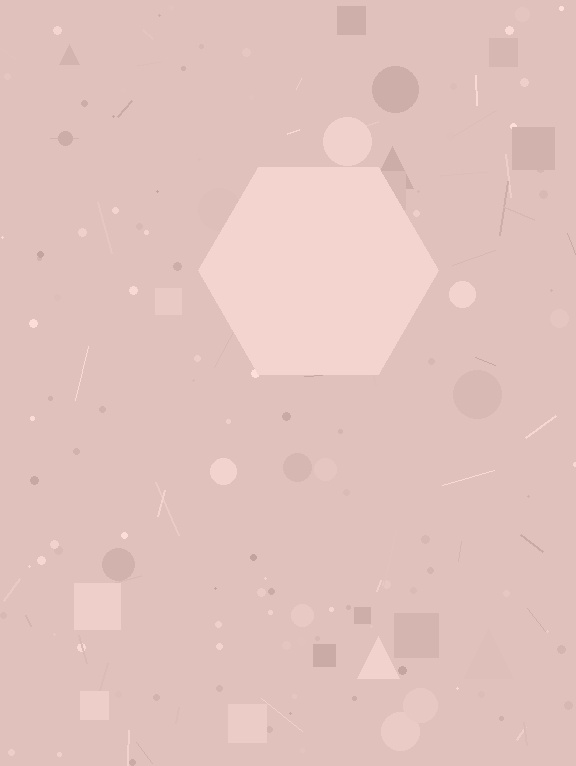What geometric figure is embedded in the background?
A hexagon is embedded in the background.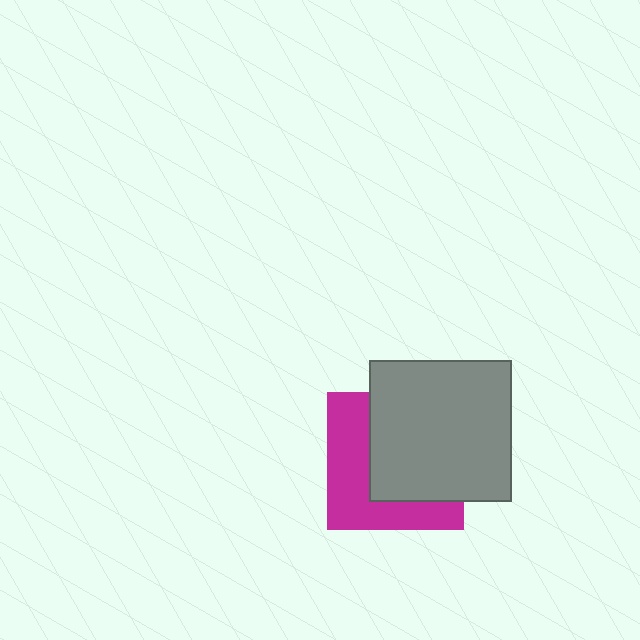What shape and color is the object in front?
The object in front is a gray square.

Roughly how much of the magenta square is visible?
A small part of it is visible (roughly 45%).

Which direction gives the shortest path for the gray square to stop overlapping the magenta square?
Moving toward the upper-right gives the shortest separation.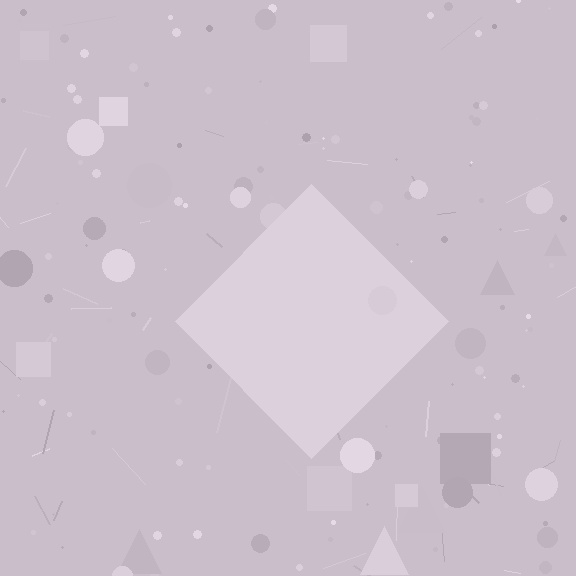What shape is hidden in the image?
A diamond is hidden in the image.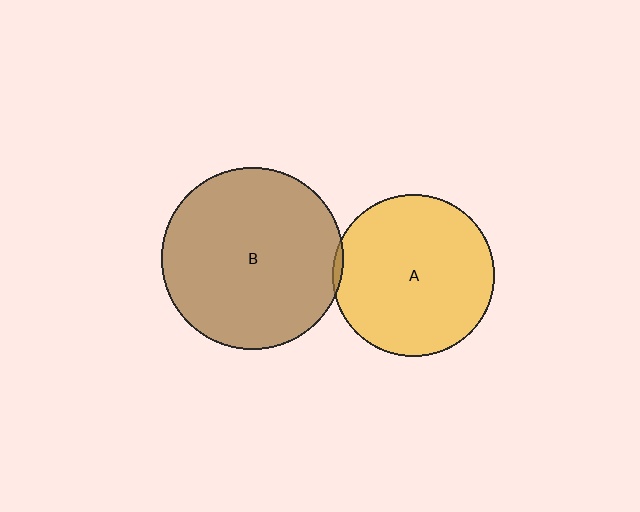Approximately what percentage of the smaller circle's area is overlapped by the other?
Approximately 5%.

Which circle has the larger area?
Circle B (brown).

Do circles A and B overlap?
Yes.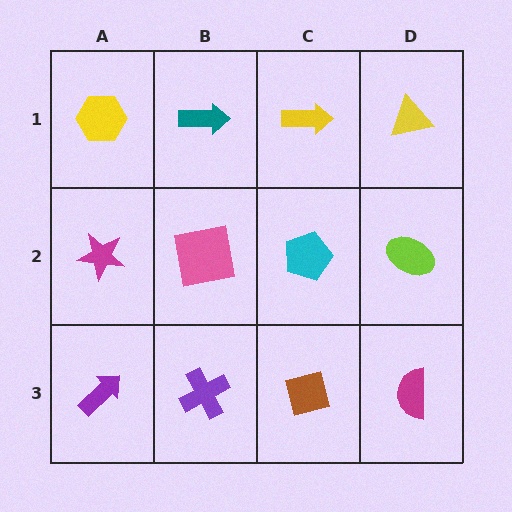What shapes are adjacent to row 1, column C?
A cyan pentagon (row 2, column C), a teal arrow (row 1, column B), a yellow triangle (row 1, column D).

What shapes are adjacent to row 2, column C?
A yellow arrow (row 1, column C), a brown square (row 3, column C), a pink square (row 2, column B), a lime ellipse (row 2, column D).